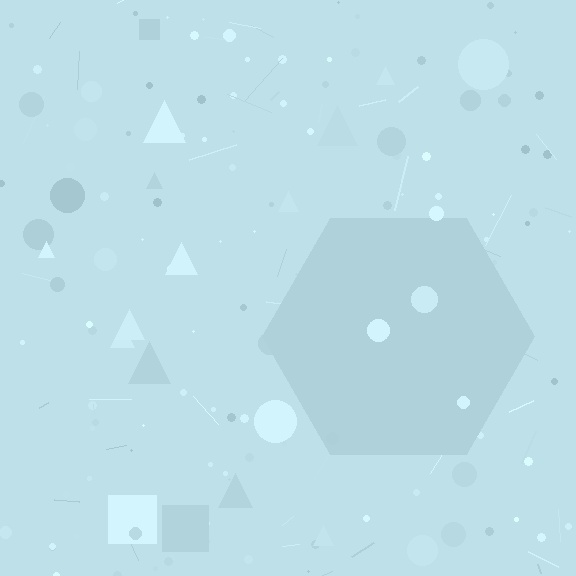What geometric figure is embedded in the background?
A hexagon is embedded in the background.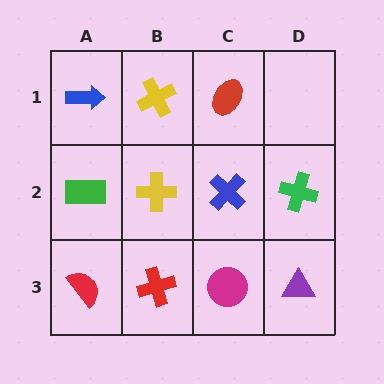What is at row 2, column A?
A green rectangle.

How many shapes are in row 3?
4 shapes.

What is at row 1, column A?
A blue arrow.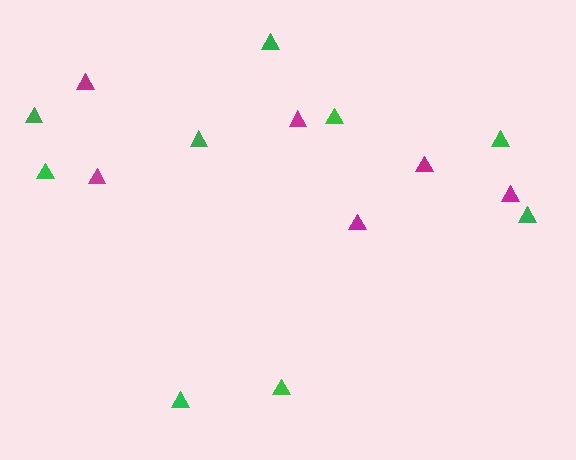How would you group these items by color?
There are 2 groups: one group of magenta triangles (6) and one group of green triangles (9).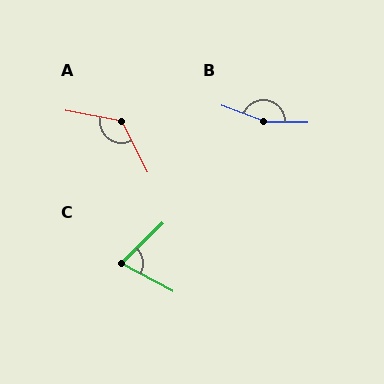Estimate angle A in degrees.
Approximately 127 degrees.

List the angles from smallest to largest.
C (73°), A (127°), B (160°).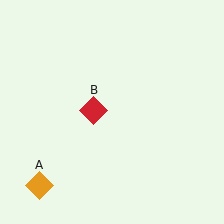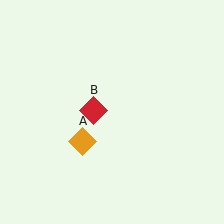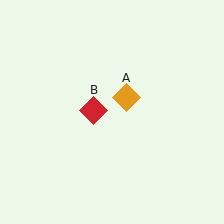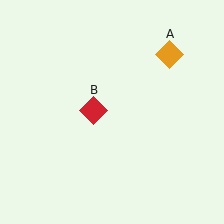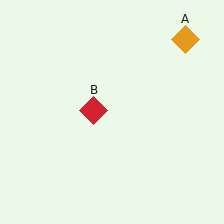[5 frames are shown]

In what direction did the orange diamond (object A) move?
The orange diamond (object A) moved up and to the right.